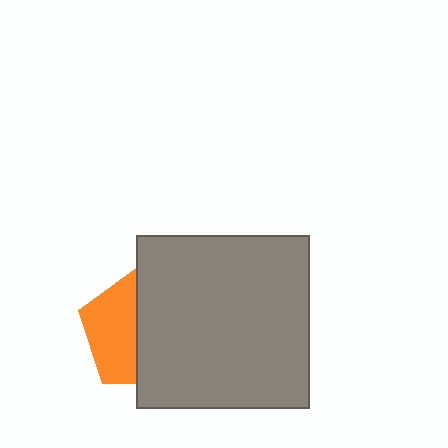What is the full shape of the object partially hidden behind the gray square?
The partially hidden object is an orange pentagon.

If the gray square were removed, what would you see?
You would see the complete orange pentagon.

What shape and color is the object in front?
The object in front is a gray square.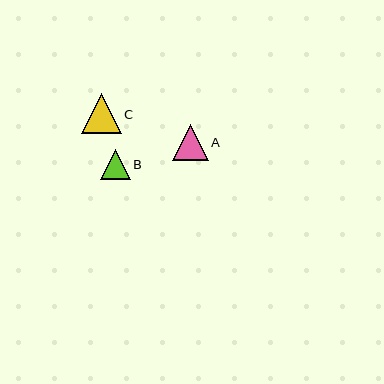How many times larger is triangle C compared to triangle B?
Triangle C is approximately 1.3 times the size of triangle B.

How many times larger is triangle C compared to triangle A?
Triangle C is approximately 1.1 times the size of triangle A.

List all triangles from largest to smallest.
From largest to smallest: C, A, B.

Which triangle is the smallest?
Triangle B is the smallest with a size of approximately 30 pixels.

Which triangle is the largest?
Triangle C is the largest with a size of approximately 40 pixels.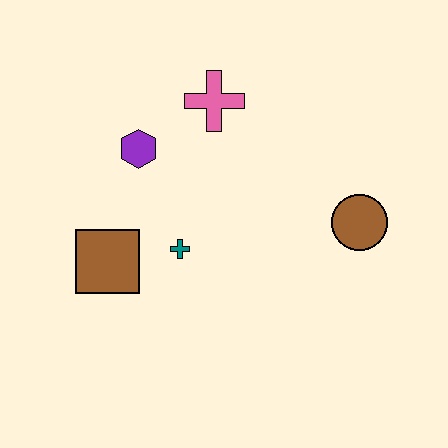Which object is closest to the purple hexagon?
The pink cross is closest to the purple hexagon.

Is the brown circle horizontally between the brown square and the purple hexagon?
No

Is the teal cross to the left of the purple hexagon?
No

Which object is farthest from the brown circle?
The brown square is farthest from the brown circle.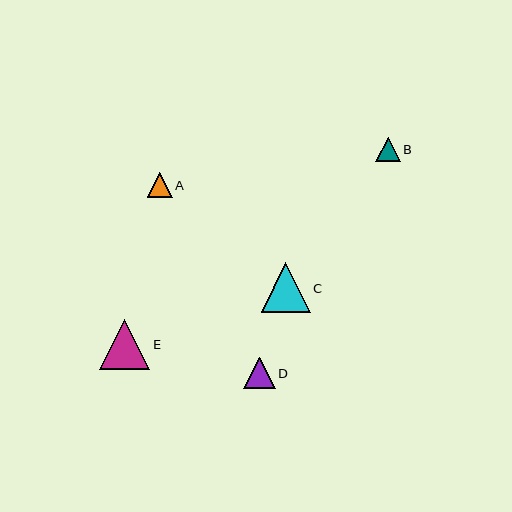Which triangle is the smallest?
Triangle B is the smallest with a size of approximately 24 pixels.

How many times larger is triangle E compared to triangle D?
Triangle E is approximately 1.6 times the size of triangle D.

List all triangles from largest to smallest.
From largest to smallest: E, C, D, A, B.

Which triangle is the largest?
Triangle E is the largest with a size of approximately 50 pixels.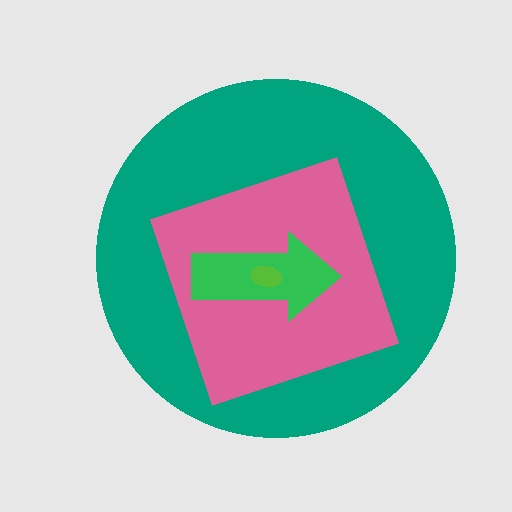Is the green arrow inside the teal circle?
Yes.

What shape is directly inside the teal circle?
The pink square.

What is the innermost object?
The lime ellipse.